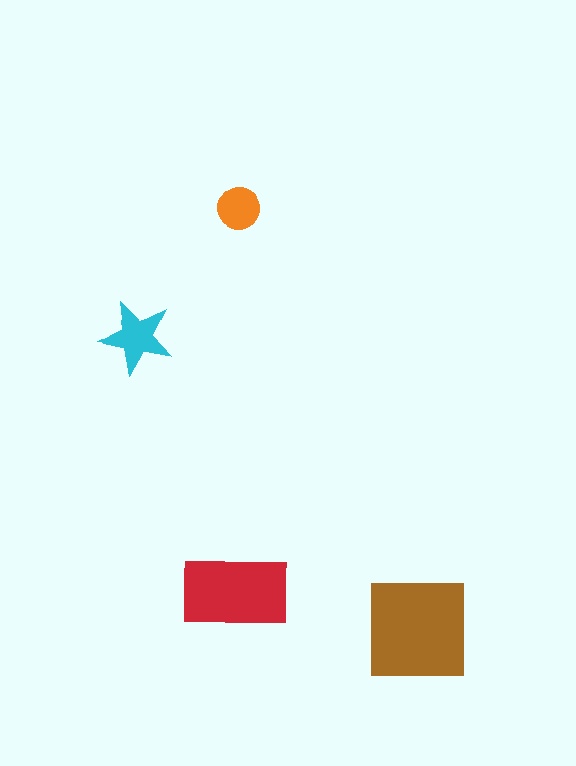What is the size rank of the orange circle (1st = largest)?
4th.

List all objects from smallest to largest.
The orange circle, the cyan star, the red rectangle, the brown square.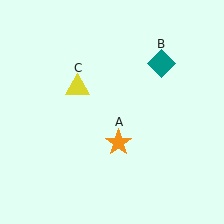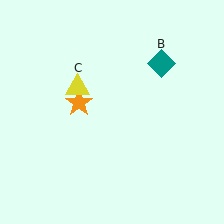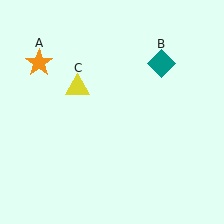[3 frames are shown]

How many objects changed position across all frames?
1 object changed position: orange star (object A).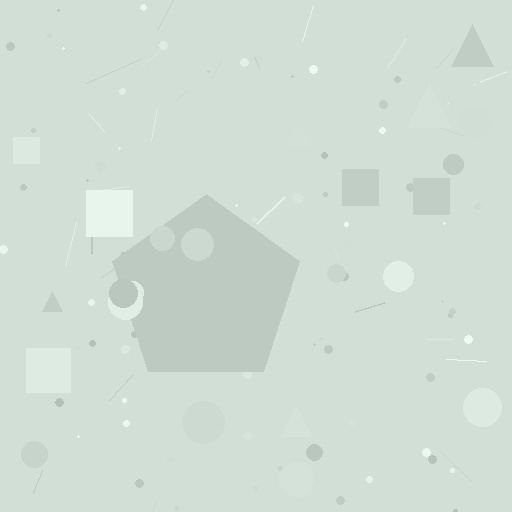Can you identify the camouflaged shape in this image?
The camouflaged shape is a pentagon.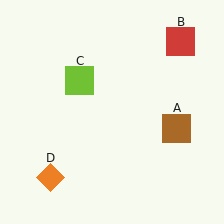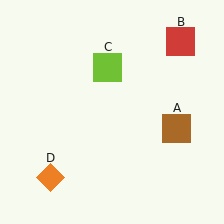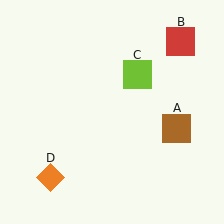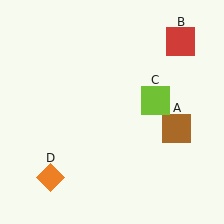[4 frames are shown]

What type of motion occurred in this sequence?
The lime square (object C) rotated clockwise around the center of the scene.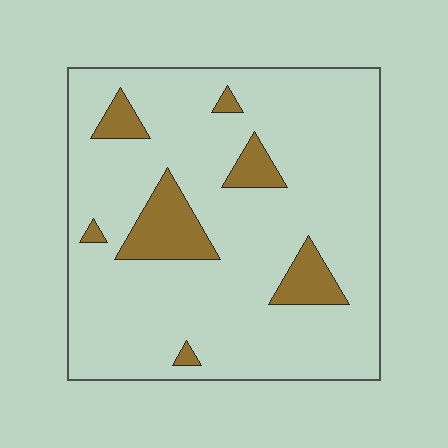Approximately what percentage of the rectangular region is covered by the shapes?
Approximately 15%.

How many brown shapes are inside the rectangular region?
7.